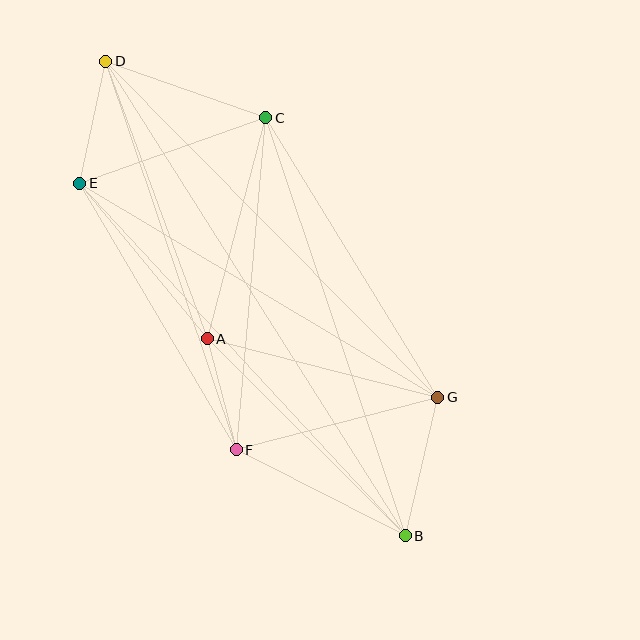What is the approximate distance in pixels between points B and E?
The distance between B and E is approximately 480 pixels.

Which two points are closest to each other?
Points A and F are closest to each other.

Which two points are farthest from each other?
Points B and D are farthest from each other.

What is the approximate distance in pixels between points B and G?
The distance between B and G is approximately 142 pixels.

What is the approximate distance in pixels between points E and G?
The distance between E and G is approximately 417 pixels.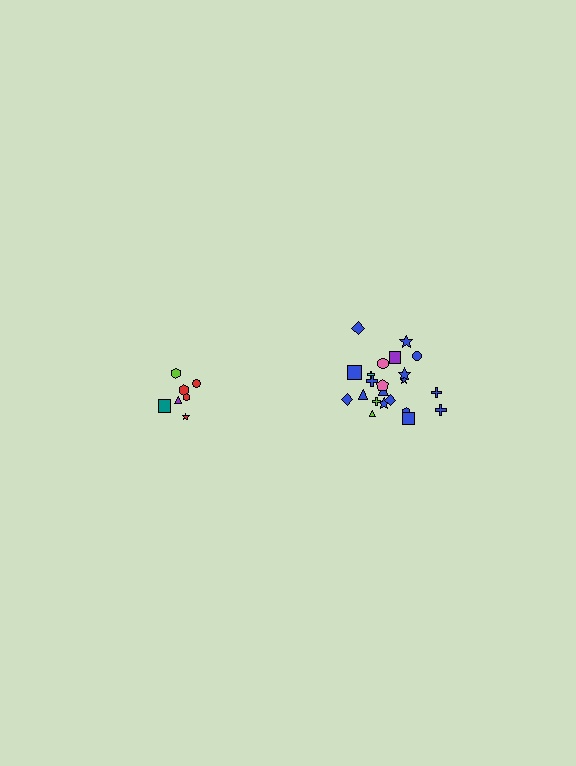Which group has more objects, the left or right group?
The right group.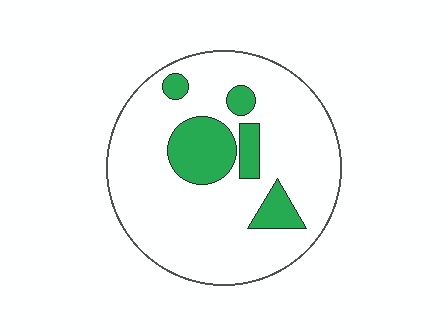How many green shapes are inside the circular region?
5.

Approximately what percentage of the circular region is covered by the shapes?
Approximately 20%.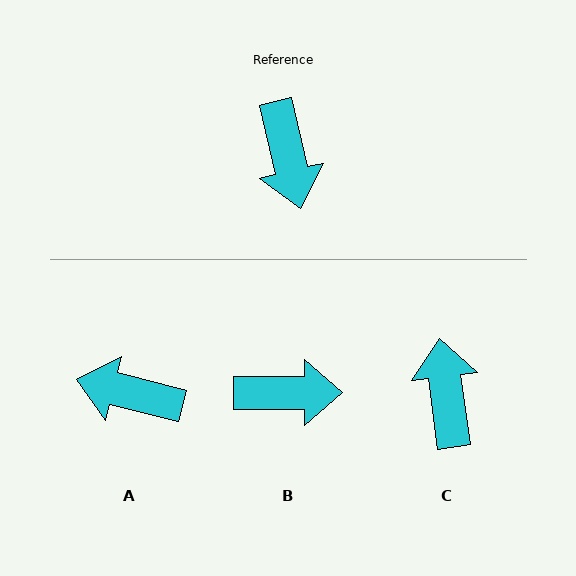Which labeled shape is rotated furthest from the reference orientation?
C, about 174 degrees away.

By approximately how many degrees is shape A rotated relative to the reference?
Approximately 117 degrees clockwise.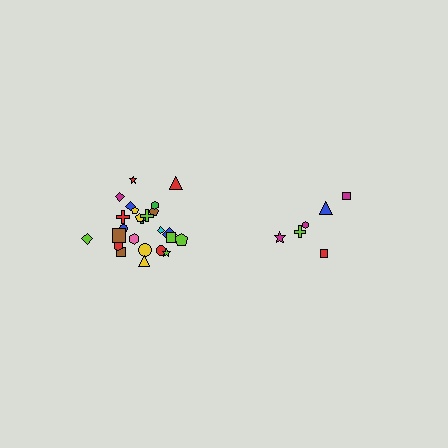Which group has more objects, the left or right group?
The left group.